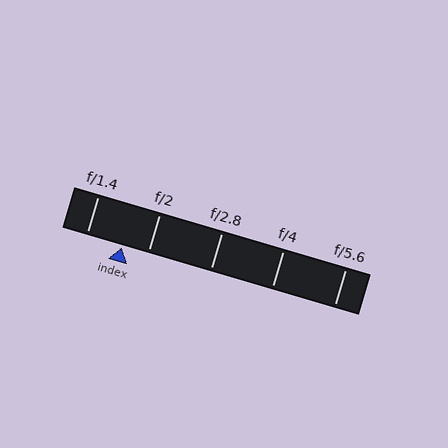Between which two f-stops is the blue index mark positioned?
The index mark is between f/1.4 and f/2.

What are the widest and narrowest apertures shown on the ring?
The widest aperture shown is f/1.4 and the narrowest is f/5.6.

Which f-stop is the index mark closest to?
The index mark is closest to f/2.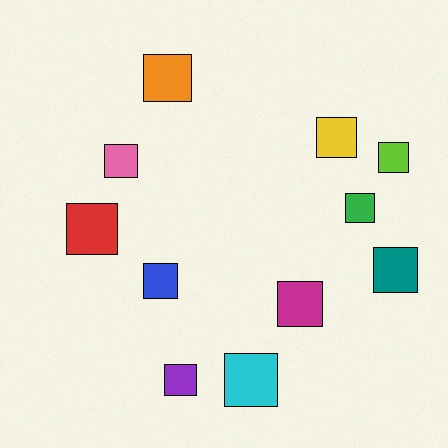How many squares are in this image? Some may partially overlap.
There are 11 squares.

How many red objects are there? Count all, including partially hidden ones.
There is 1 red object.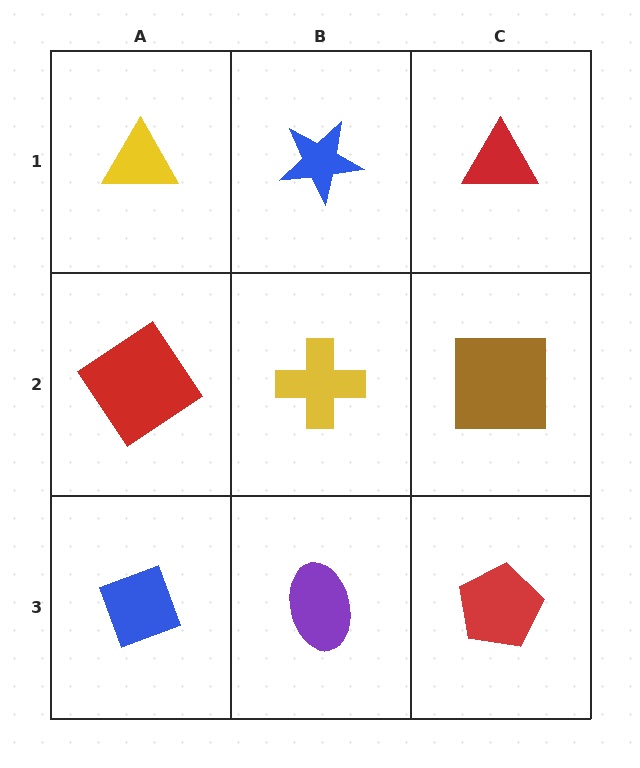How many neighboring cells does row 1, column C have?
2.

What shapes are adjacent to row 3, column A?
A red diamond (row 2, column A), a purple ellipse (row 3, column B).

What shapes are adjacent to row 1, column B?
A yellow cross (row 2, column B), a yellow triangle (row 1, column A), a red triangle (row 1, column C).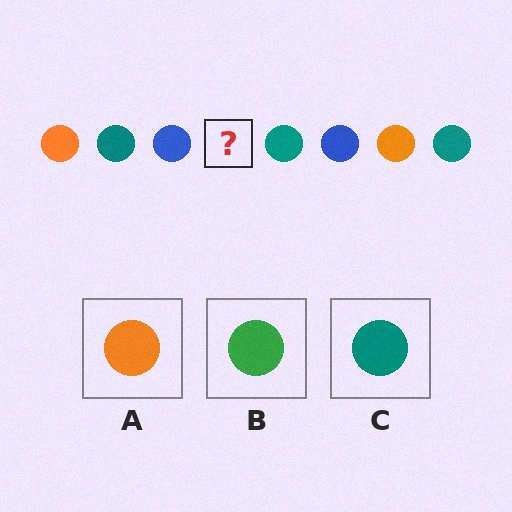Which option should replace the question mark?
Option A.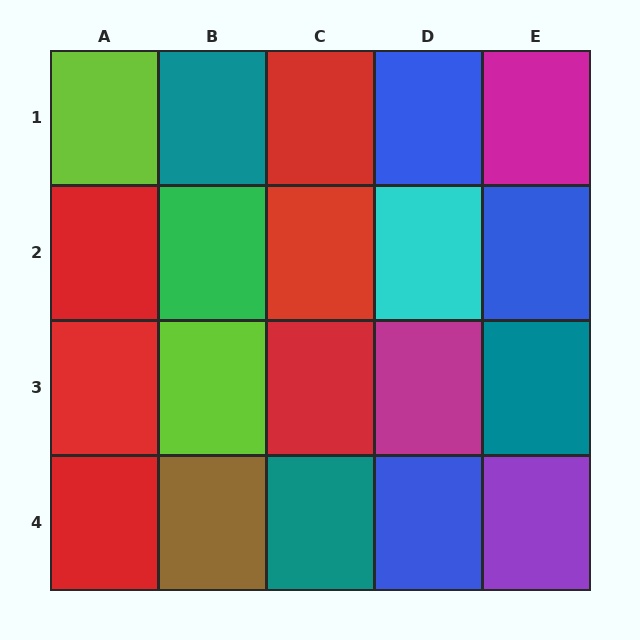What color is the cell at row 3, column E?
Teal.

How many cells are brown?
1 cell is brown.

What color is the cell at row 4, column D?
Blue.